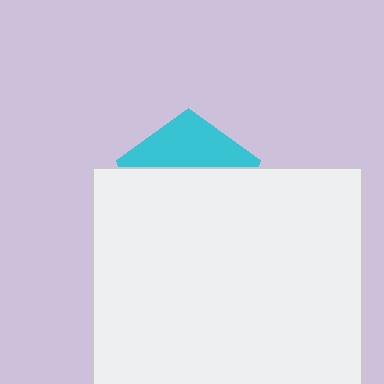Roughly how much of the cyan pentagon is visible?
A small part of it is visible (roughly 35%).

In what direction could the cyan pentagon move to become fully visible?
The cyan pentagon could move up. That would shift it out from behind the white rectangle entirely.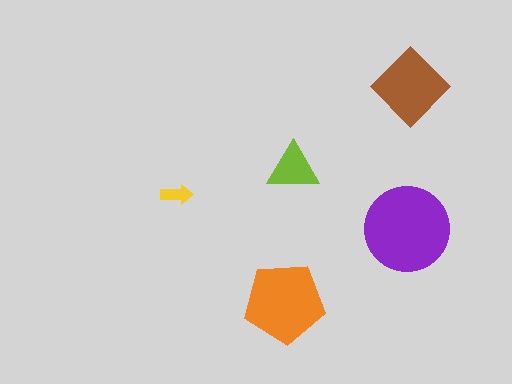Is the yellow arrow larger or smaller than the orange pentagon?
Smaller.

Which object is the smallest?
The yellow arrow.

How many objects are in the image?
There are 5 objects in the image.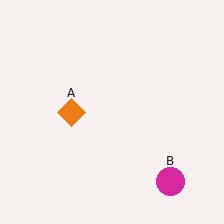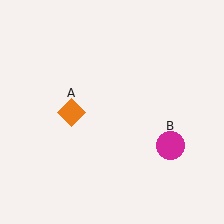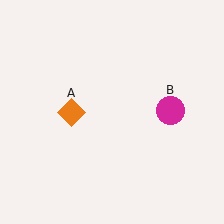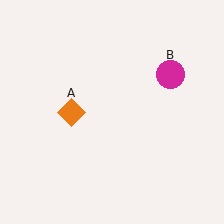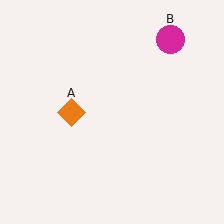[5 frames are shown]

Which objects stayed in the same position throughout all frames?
Orange diamond (object A) remained stationary.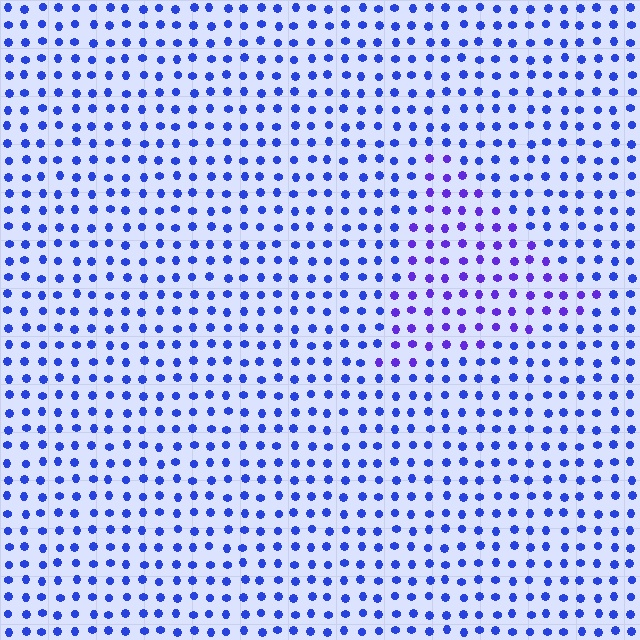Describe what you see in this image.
The image is filled with small blue elements in a uniform arrangement. A triangle-shaped region is visible where the elements are tinted to a slightly different hue, forming a subtle color boundary.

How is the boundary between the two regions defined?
The boundary is defined purely by a slight shift in hue (about 28 degrees). Spacing, size, and orientation are identical on both sides.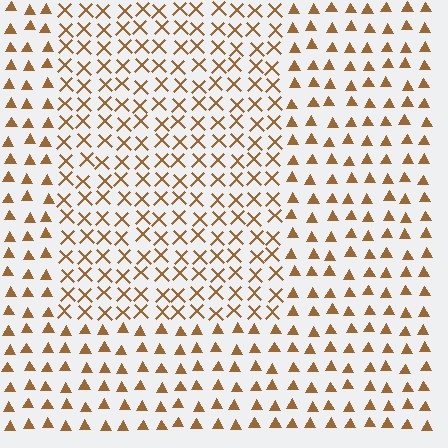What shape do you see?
I see a rectangle.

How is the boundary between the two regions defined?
The boundary is defined by a change in element shape: X marks inside vs. triangles outside. All elements share the same color and spacing.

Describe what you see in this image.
The image is filled with small brown elements arranged in a uniform grid. A rectangle-shaped region contains X marks, while the surrounding area contains triangles. The boundary is defined purely by the change in element shape.